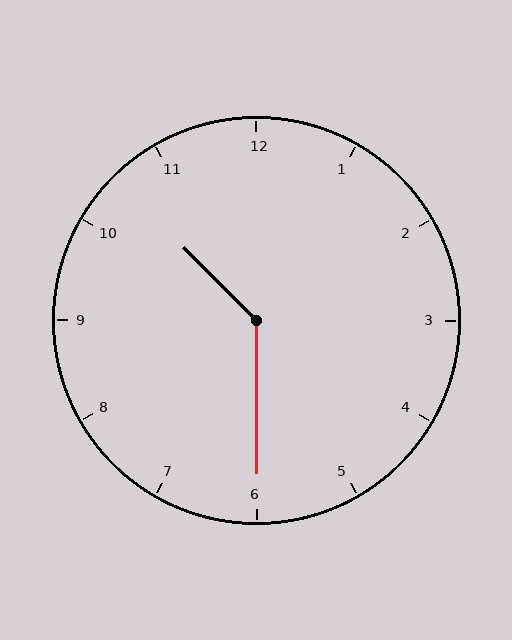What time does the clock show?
10:30.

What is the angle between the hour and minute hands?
Approximately 135 degrees.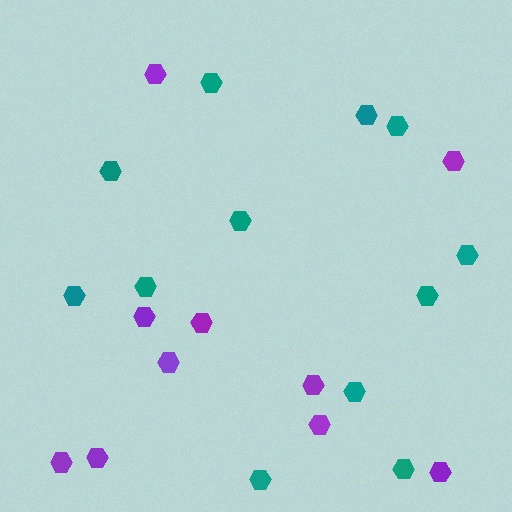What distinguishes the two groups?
There are 2 groups: one group of teal hexagons (12) and one group of purple hexagons (10).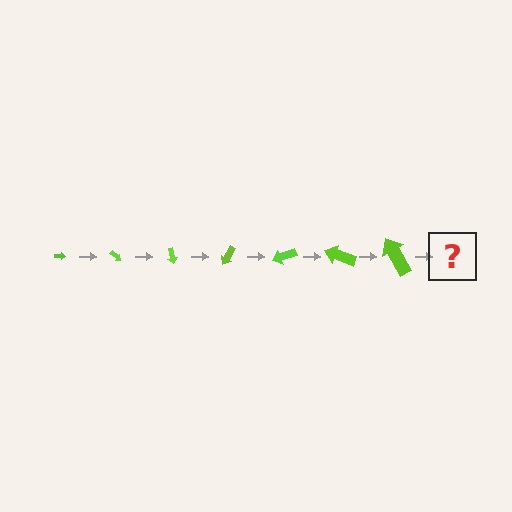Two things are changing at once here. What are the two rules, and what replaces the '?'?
The two rules are that the arrow grows larger each step and it rotates 40 degrees each step. The '?' should be an arrow, larger than the previous one and rotated 280 degrees from the start.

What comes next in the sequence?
The next element should be an arrow, larger than the previous one and rotated 280 degrees from the start.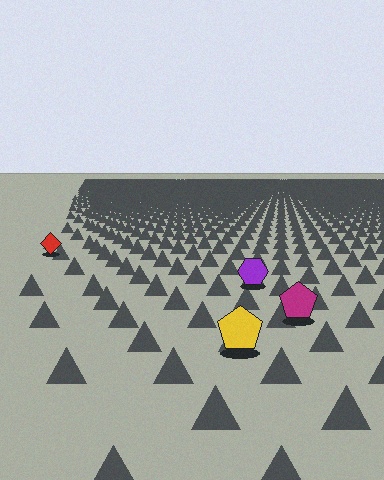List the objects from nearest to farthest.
From nearest to farthest: the yellow pentagon, the magenta pentagon, the purple hexagon, the red diamond.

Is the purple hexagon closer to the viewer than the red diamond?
Yes. The purple hexagon is closer — you can tell from the texture gradient: the ground texture is coarser near it.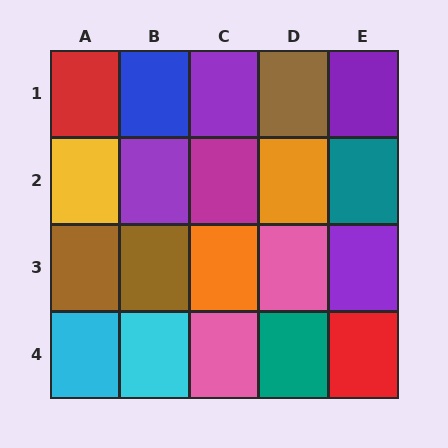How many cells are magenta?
1 cell is magenta.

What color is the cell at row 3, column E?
Purple.